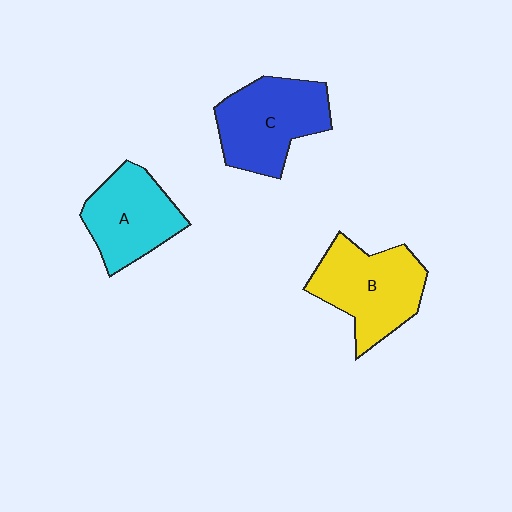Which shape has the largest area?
Shape B (yellow).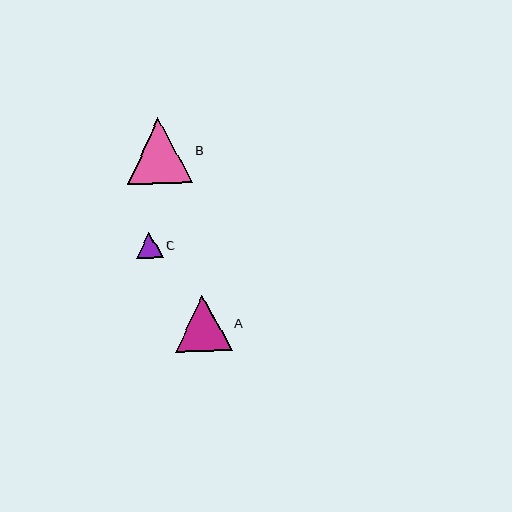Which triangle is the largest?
Triangle B is the largest with a size of approximately 66 pixels.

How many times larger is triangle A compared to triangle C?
Triangle A is approximately 2.1 times the size of triangle C.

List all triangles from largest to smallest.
From largest to smallest: B, A, C.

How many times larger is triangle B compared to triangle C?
Triangle B is approximately 2.4 times the size of triangle C.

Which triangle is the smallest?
Triangle C is the smallest with a size of approximately 27 pixels.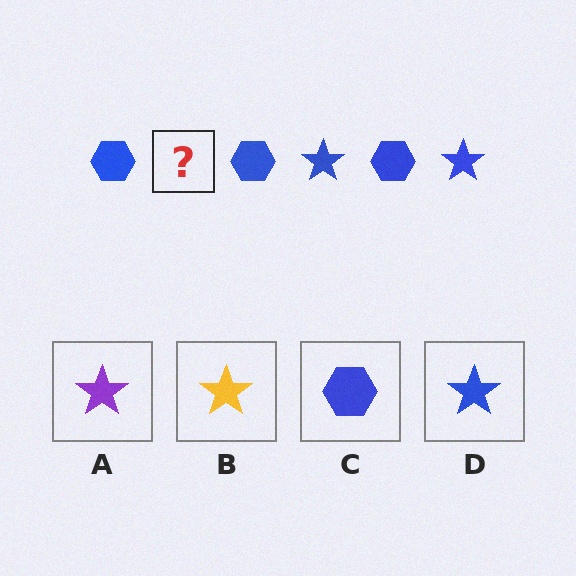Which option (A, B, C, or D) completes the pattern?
D.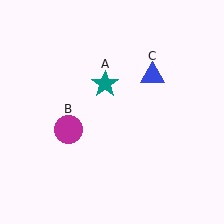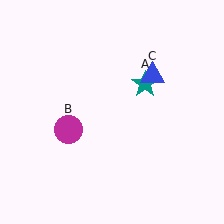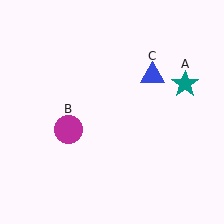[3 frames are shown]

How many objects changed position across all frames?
1 object changed position: teal star (object A).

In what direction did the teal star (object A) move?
The teal star (object A) moved right.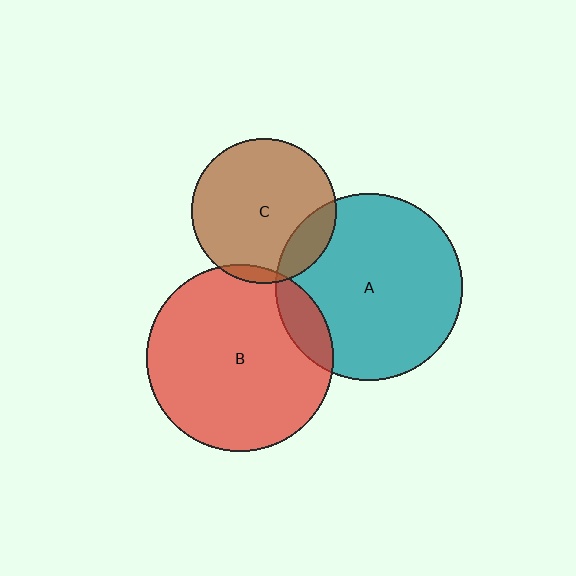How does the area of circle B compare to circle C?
Approximately 1.6 times.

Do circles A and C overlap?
Yes.